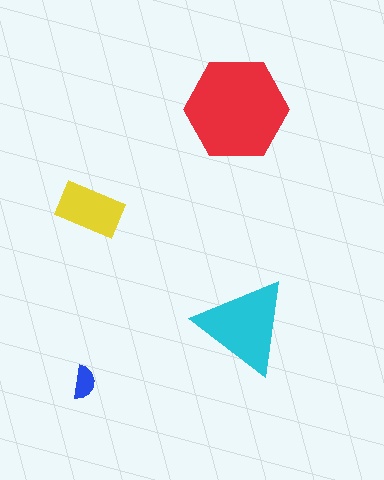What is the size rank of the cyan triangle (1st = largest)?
2nd.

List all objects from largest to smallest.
The red hexagon, the cyan triangle, the yellow rectangle, the blue semicircle.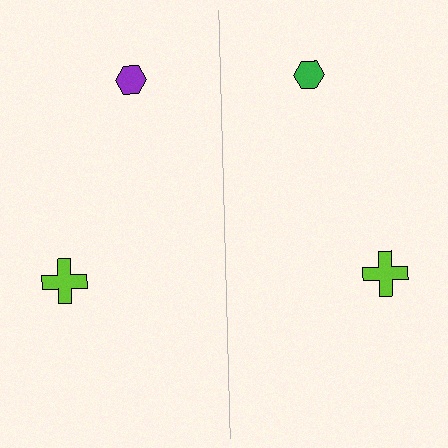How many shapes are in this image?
There are 4 shapes in this image.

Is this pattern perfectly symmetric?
No, the pattern is not perfectly symmetric. The green hexagon on the right side breaks the symmetry — its mirror counterpart is purple.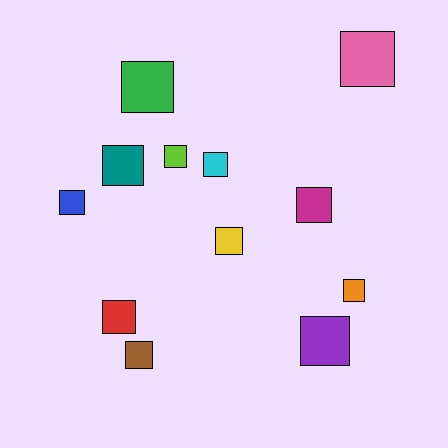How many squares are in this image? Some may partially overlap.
There are 12 squares.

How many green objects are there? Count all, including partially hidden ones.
There is 1 green object.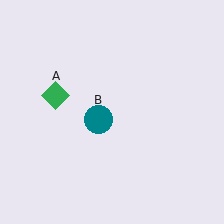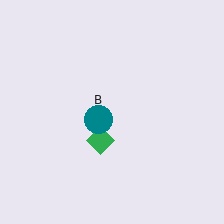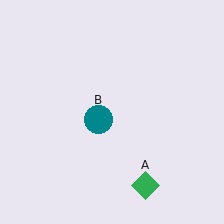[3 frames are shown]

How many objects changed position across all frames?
1 object changed position: green diamond (object A).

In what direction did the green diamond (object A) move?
The green diamond (object A) moved down and to the right.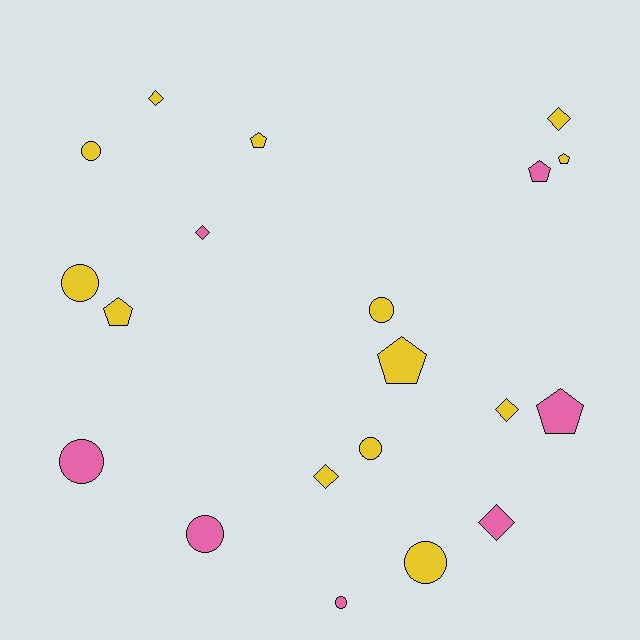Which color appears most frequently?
Yellow, with 13 objects.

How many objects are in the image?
There are 20 objects.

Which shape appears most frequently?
Circle, with 8 objects.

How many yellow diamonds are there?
There are 4 yellow diamonds.